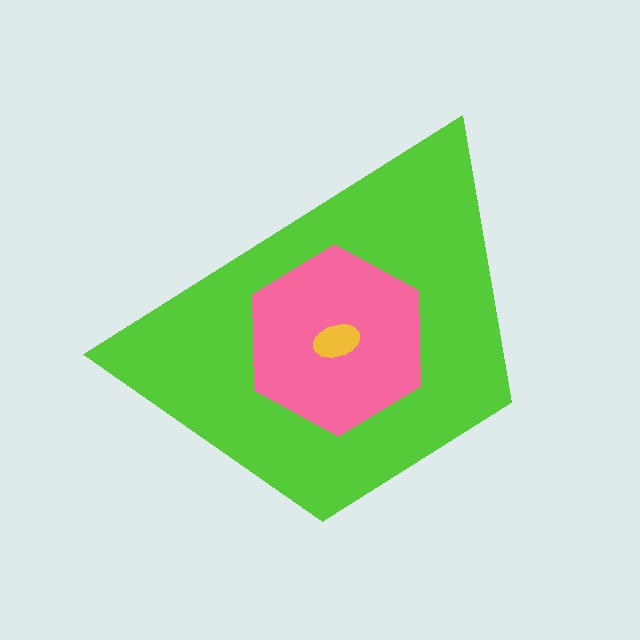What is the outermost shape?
The lime trapezoid.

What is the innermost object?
The yellow ellipse.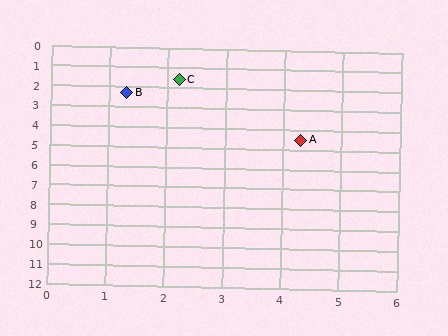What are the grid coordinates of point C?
Point C is at approximately (2.2, 1.6).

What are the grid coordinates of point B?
Point B is at approximately (1.3, 2.3).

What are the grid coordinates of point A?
Point A is at approximately (4.3, 4.5).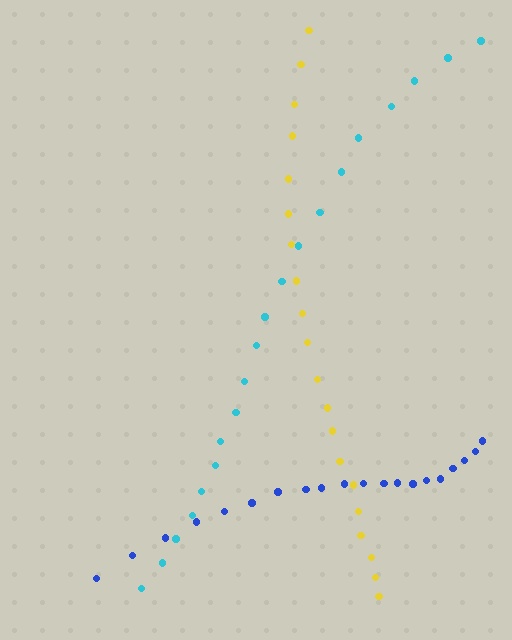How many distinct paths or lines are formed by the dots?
There are 3 distinct paths.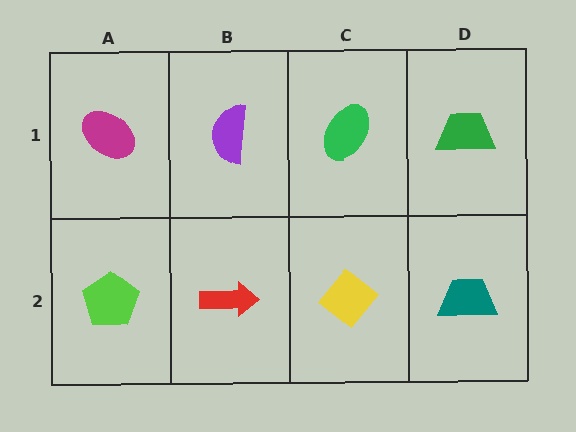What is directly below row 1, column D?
A teal trapezoid.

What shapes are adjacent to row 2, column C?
A green ellipse (row 1, column C), a red arrow (row 2, column B), a teal trapezoid (row 2, column D).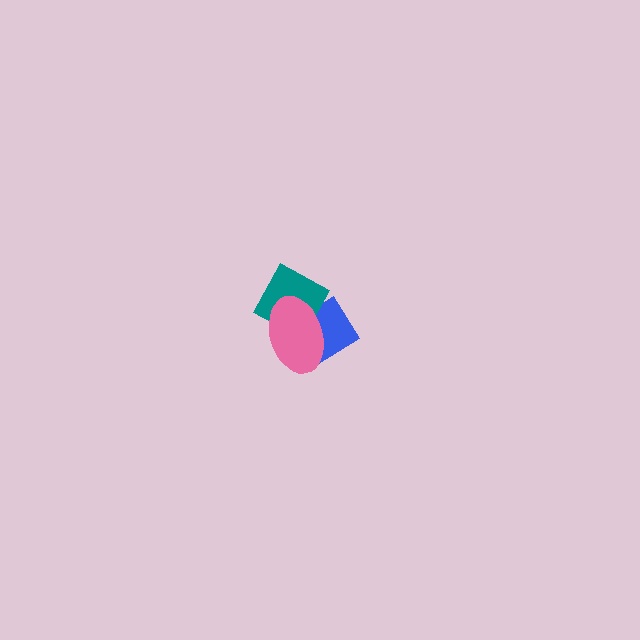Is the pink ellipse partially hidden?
No, no other shape covers it.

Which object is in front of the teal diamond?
The pink ellipse is in front of the teal diamond.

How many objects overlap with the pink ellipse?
2 objects overlap with the pink ellipse.